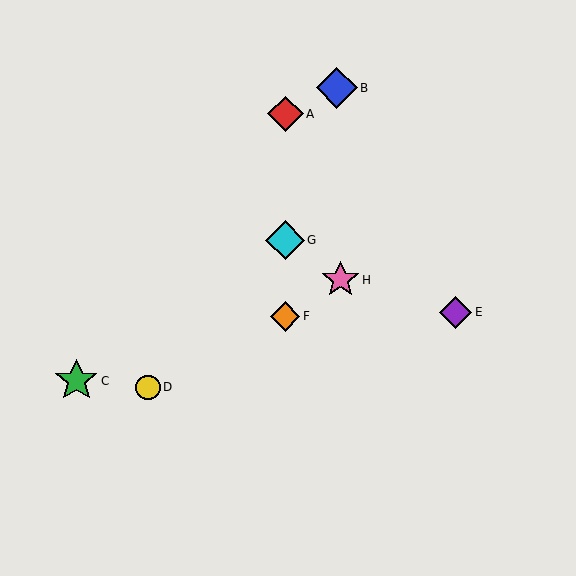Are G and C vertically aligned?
No, G is at x≈285 and C is at x≈76.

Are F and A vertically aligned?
Yes, both are at x≈285.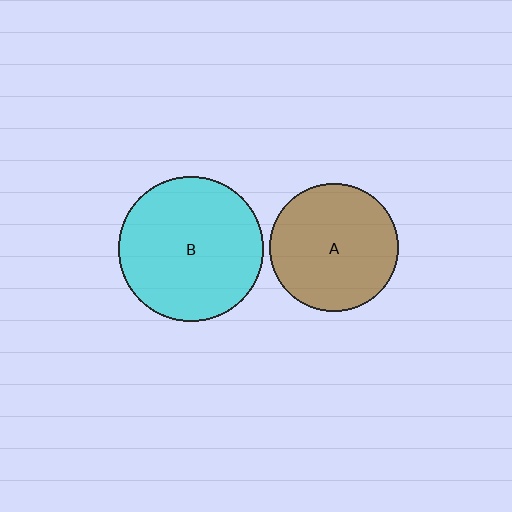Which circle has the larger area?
Circle B (cyan).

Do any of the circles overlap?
No, none of the circles overlap.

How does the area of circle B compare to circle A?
Approximately 1.3 times.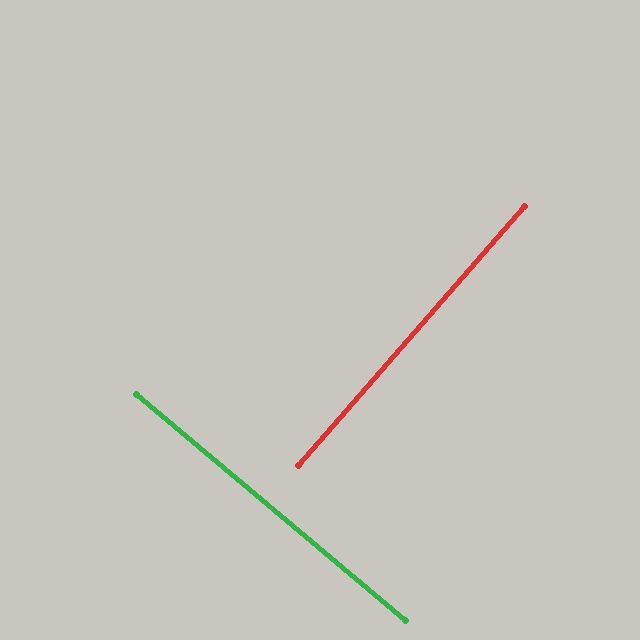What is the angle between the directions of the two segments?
Approximately 89 degrees.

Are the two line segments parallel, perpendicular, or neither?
Perpendicular — they meet at approximately 89°.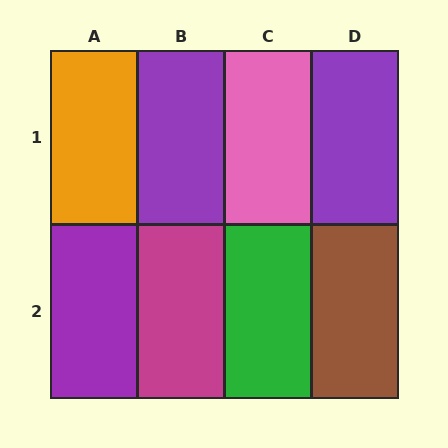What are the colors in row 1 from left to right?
Orange, purple, pink, purple.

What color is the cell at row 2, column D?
Brown.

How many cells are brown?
1 cell is brown.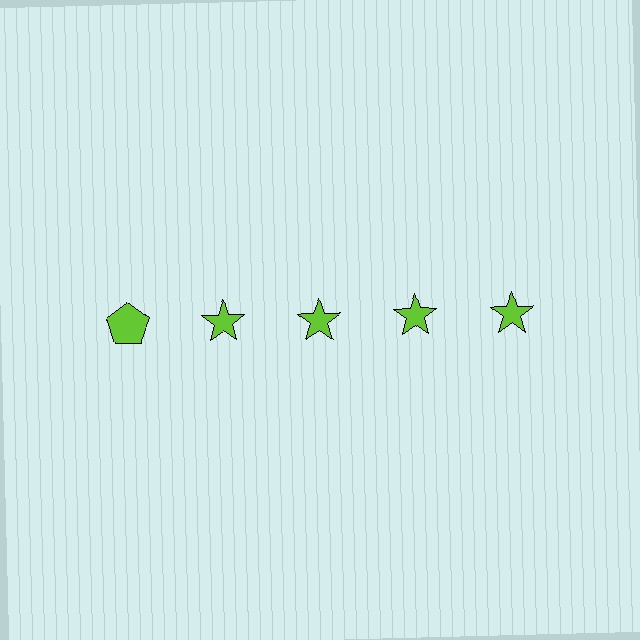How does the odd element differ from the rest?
It has a different shape: pentagon instead of star.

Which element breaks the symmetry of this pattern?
The lime pentagon in the top row, leftmost column breaks the symmetry. All other shapes are lime stars.